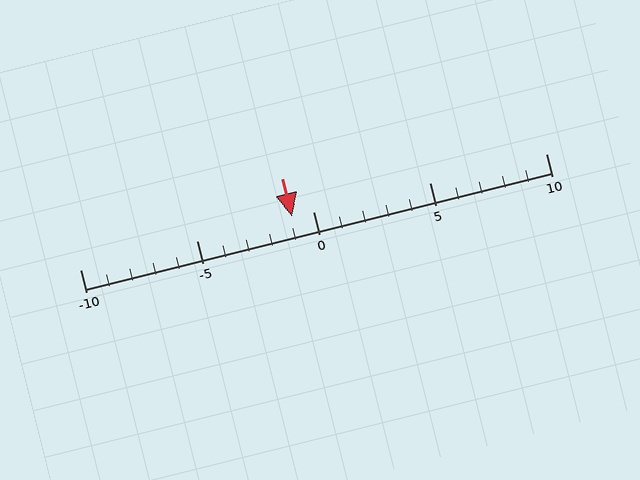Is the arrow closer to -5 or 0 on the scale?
The arrow is closer to 0.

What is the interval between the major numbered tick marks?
The major tick marks are spaced 5 units apart.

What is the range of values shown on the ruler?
The ruler shows values from -10 to 10.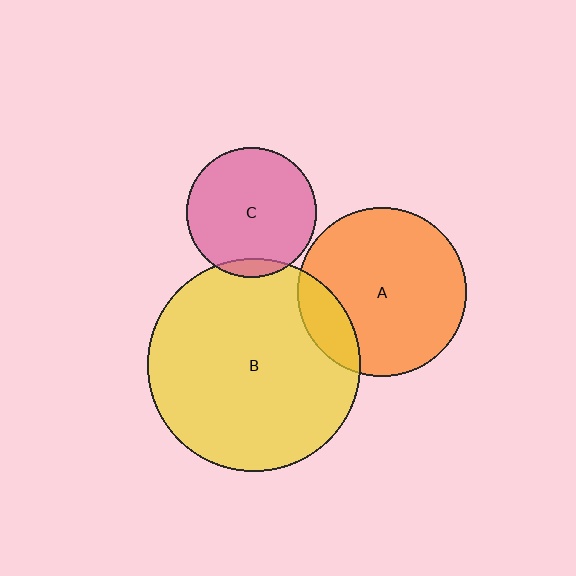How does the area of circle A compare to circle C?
Approximately 1.7 times.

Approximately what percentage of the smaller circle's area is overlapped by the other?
Approximately 15%.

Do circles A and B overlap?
Yes.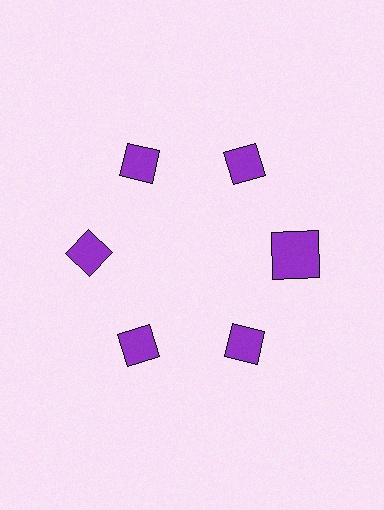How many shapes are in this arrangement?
There are 6 shapes arranged in a ring pattern.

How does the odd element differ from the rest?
It has a different shape: square instead of diamond.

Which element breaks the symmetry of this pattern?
The purple square at roughly the 3 o'clock position breaks the symmetry. All other shapes are purple diamonds.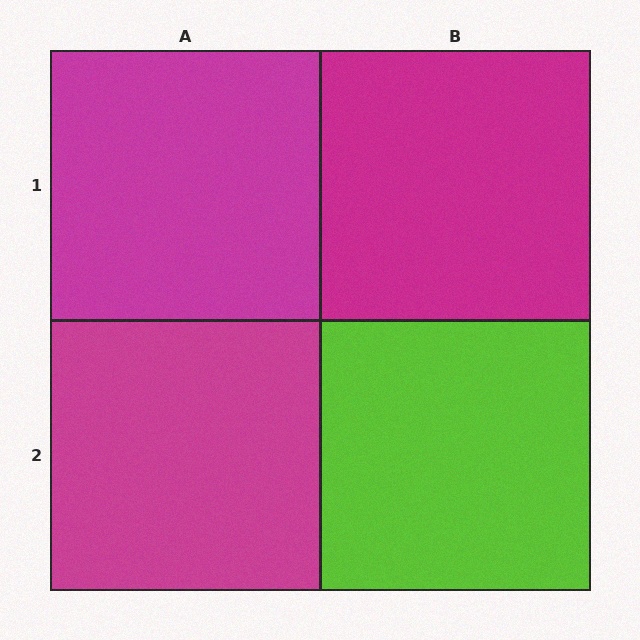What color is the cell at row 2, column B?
Lime.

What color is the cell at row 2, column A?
Magenta.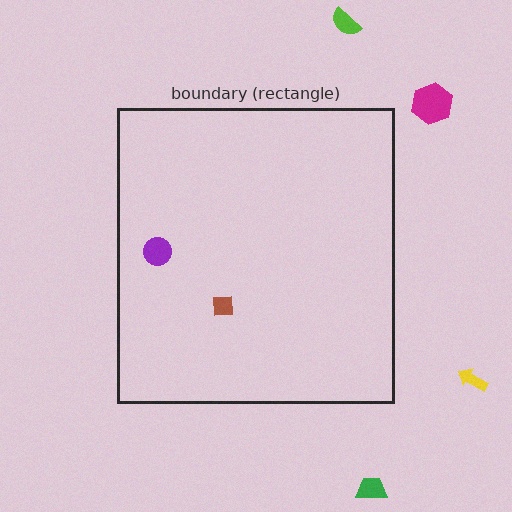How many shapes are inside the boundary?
2 inside, 4 outside.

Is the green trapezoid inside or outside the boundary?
Outside.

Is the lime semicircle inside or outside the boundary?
Outside.